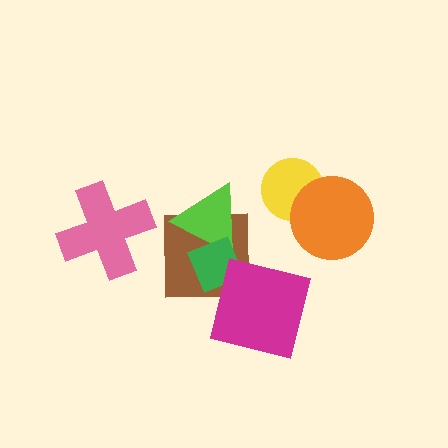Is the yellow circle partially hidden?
Yes, it is partially covered by another shape.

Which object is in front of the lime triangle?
The green diamond is in front of the lime triangle.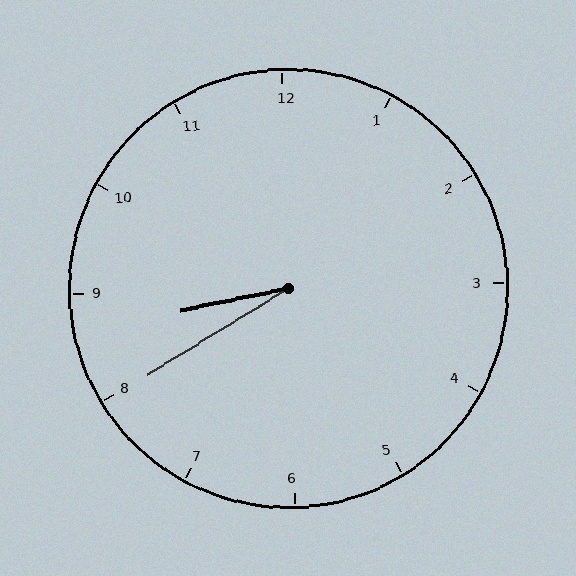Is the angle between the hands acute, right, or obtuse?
It is acute.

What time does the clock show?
8:40.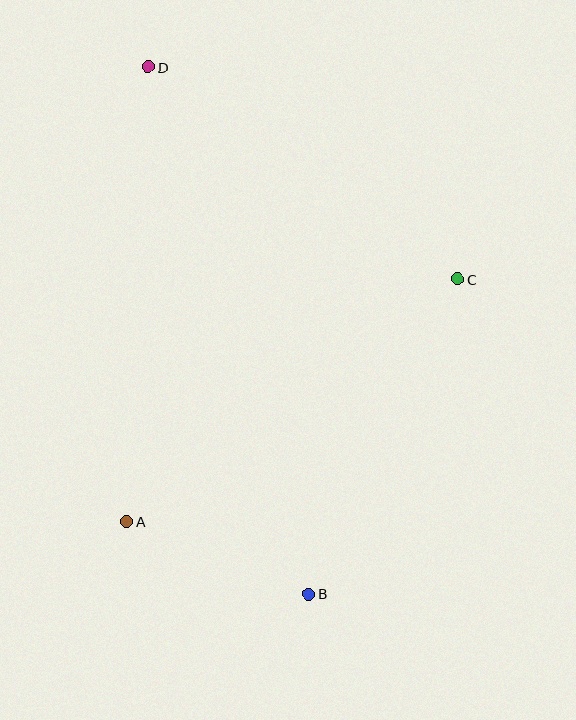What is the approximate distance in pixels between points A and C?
The distance between A and C is approximately 410 pixels.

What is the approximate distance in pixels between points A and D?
The distance between A and D is approximately 455 pixels.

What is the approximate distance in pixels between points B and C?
The distance between B and C is approximately 348 pixels.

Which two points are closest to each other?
Points A and B are closest to each other.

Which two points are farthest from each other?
Points B and D are farthest from each other.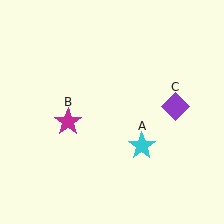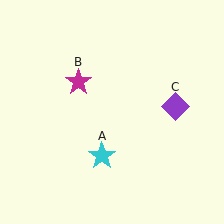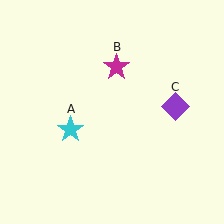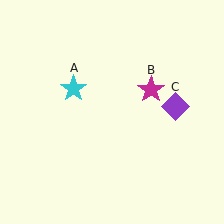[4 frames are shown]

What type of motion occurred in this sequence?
The cyan star (object A), magenta star (object B) rotated clockwise around the center of the scene.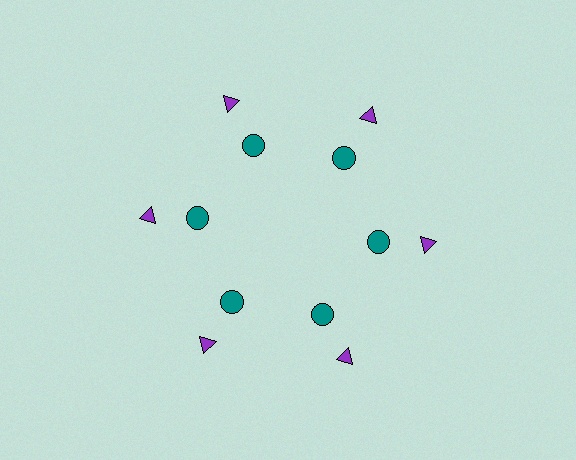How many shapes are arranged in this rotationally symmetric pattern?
There are 12 shapes, arranged in 6 groups of 2.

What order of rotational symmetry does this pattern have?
This pattern has 6-fold rotational symmetry.